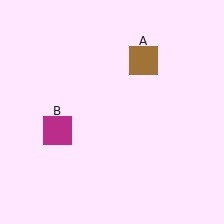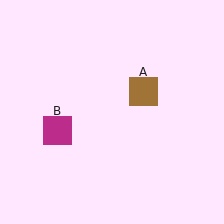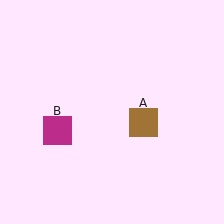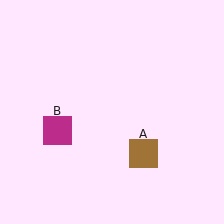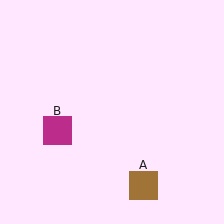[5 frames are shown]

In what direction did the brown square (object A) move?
The brown square (object A) moved down.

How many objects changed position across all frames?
1 object changed position: brown square (object A).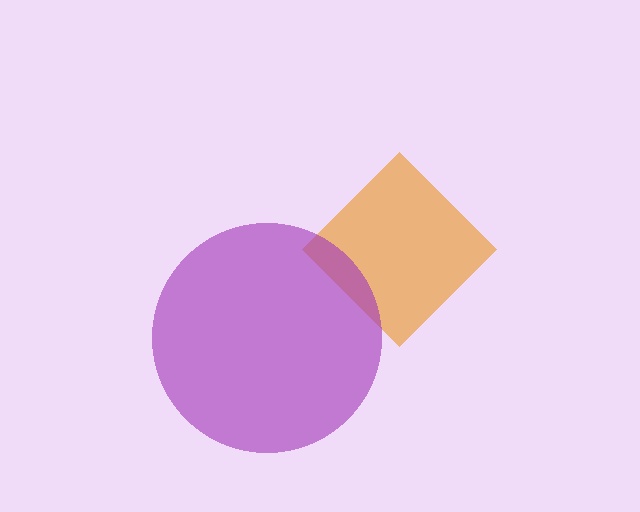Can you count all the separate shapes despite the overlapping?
Yes, there are 2 separate shapes.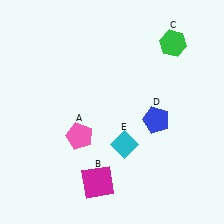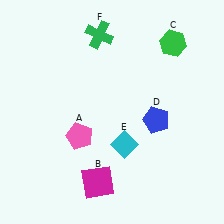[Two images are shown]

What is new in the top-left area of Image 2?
A green cross (F) was added in the top-left area of Image 2.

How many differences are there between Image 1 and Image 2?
There is 1 difference between the two images.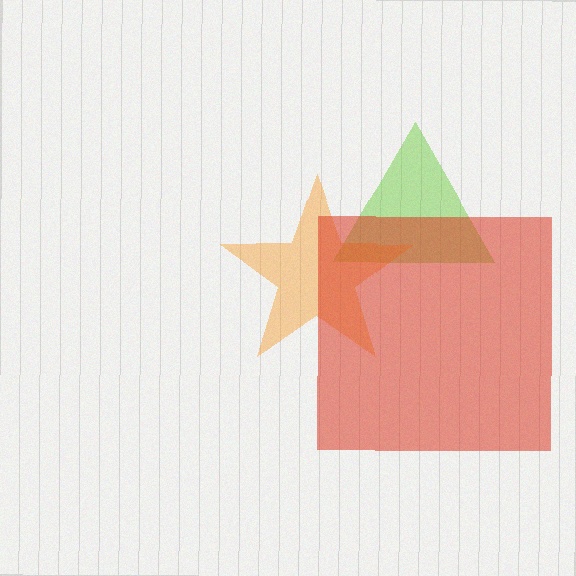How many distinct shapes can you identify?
There are 3 distinct shapes: a lime triangle, an orange star, a red square.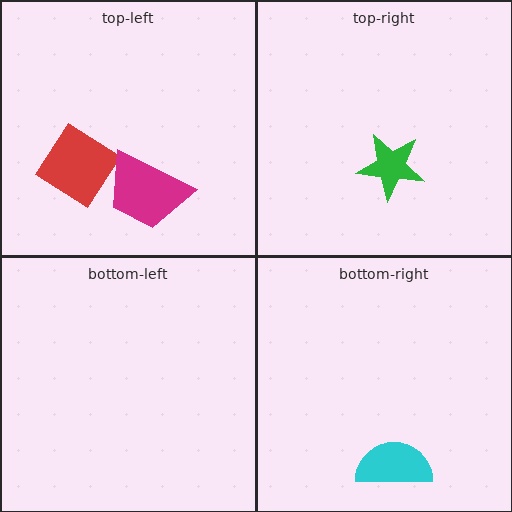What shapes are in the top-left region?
The red diamond, the magenta trapezoid.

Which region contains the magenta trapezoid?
The top-left region.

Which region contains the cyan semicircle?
The bottom-right region.